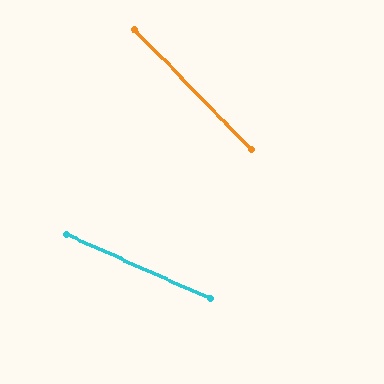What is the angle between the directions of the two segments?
Approximately 22 degrees.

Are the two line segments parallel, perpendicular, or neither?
Neither parallel nor perpendicular — they differ by about 22°.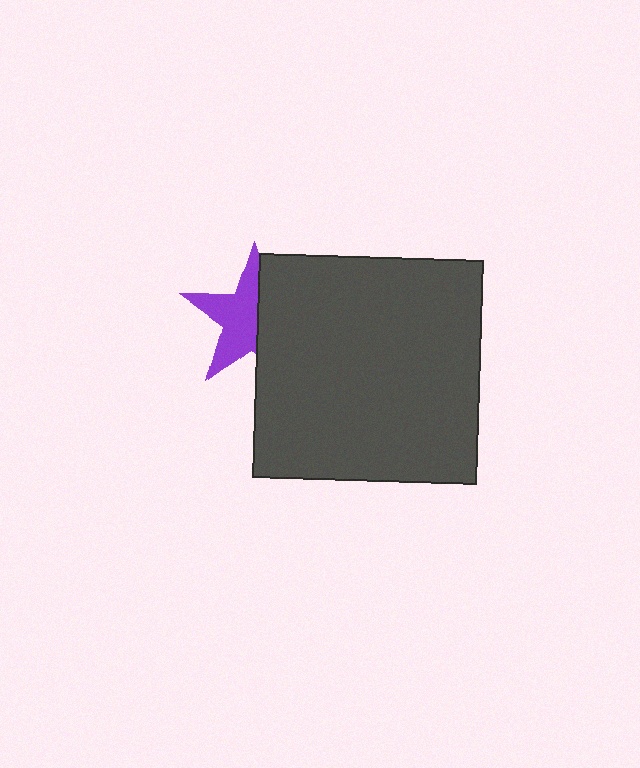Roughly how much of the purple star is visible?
About half of it is visible (roughly 57%).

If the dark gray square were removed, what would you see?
You would see the complete purple star.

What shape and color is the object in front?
The object in front is a dark gray square.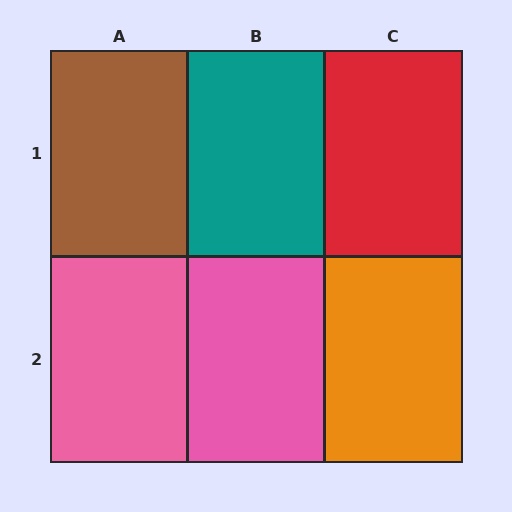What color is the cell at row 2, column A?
Pink.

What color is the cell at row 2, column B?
Pink.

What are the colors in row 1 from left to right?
Brown, teal, red.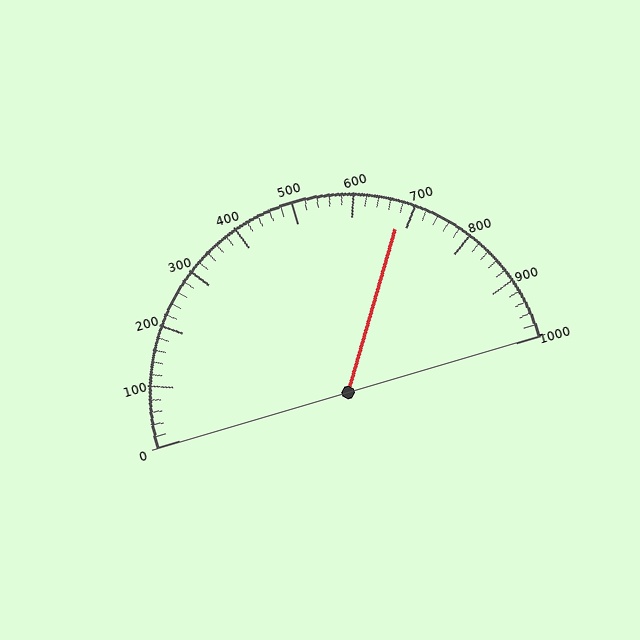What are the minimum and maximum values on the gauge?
The gauge ranges from 0 to 1000.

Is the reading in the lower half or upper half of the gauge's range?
The reading is in the upper half of the range (0 to 1000).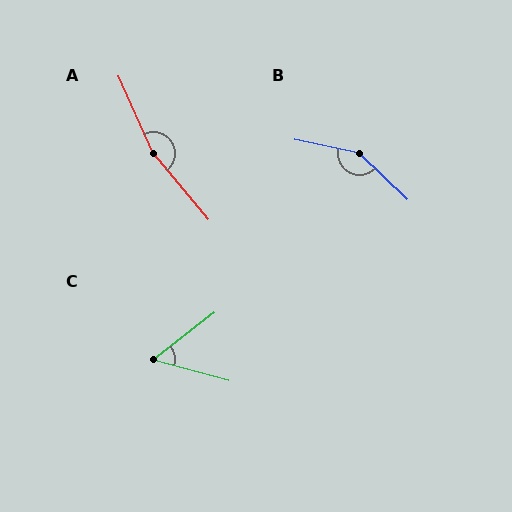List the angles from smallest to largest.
C (53°), B (148°), A (164°).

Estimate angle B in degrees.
Approximately 148 degrees.